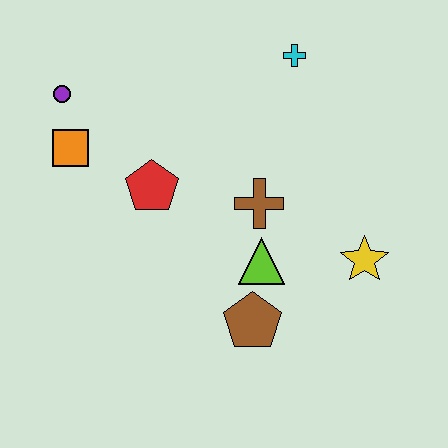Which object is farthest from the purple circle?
The yellow star is farthest from the purple circle.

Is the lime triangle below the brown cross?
Yes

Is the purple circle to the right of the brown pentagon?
No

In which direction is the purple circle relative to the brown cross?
The purple circle is to the left of the brown cross.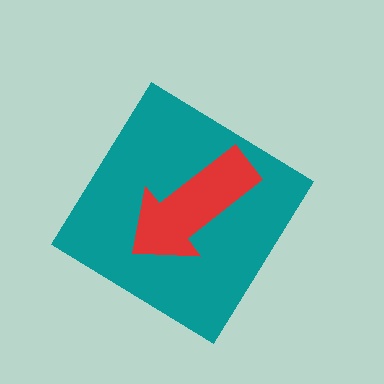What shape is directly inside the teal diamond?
The red arrow.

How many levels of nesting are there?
2.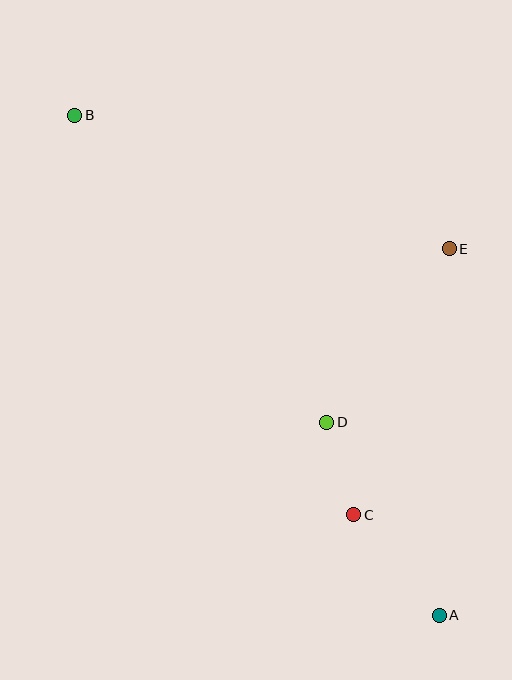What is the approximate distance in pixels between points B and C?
The distance between B and C is approximately 488 pixels.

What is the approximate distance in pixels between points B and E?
The distance between B and E is approximately 398 pixels.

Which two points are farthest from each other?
Points A and B are farthest from each other.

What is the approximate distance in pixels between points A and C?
The distance between A and C is approximately 132 pixels.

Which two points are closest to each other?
Points C and D are closest to each other.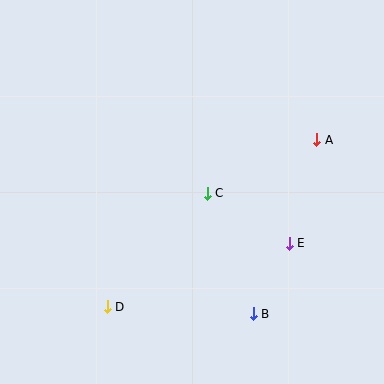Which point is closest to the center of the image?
Point C at (207, 193) is closest to the center.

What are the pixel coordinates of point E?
Point E is at (289, 243).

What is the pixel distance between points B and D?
The distance between B and D is 146 pixels.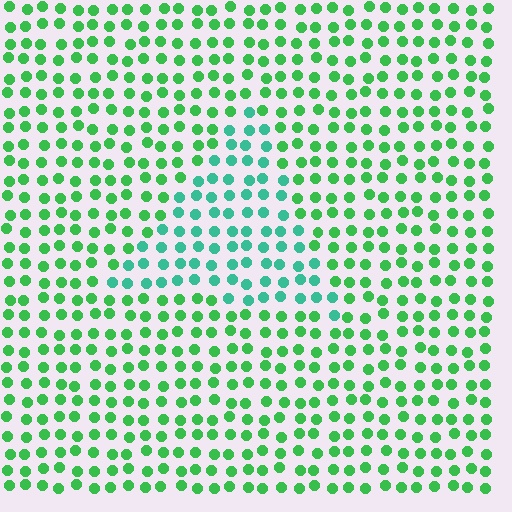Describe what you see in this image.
The image is filled with small green elements in a uniform arrangement. A triangle-shaped region is visible where the elements are tinted to a slightly different hue, forming a subtle color boundary.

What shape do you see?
I see a triangle.